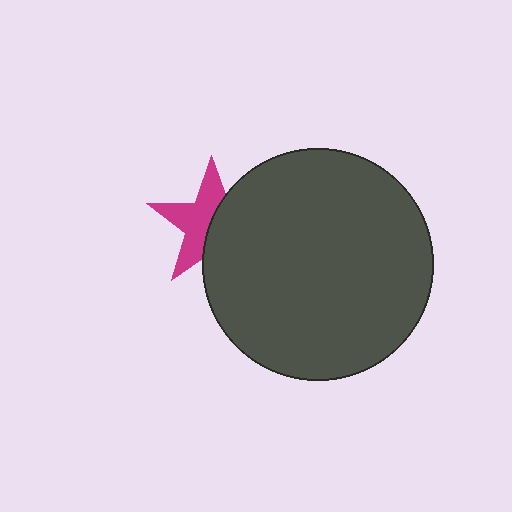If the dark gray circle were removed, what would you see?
You would see the complete magenta star.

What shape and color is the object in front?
The object in front is a dark gray circle.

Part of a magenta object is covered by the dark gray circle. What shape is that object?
It is a star.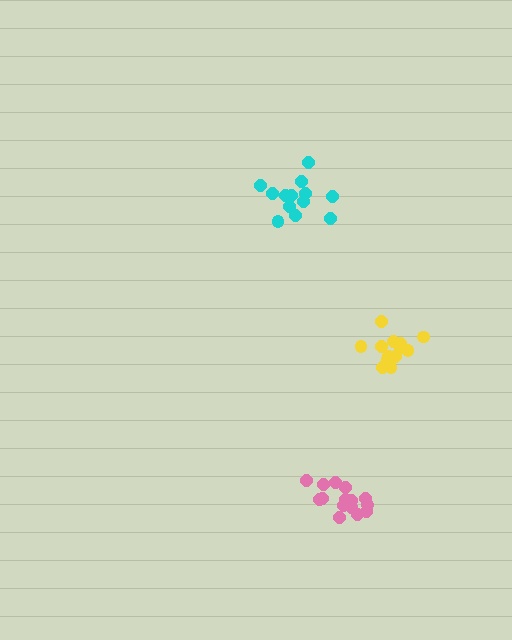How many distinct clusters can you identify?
There are 3 distinct clusters.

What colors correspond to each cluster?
The clusters are colored: pink, cyan, yellow.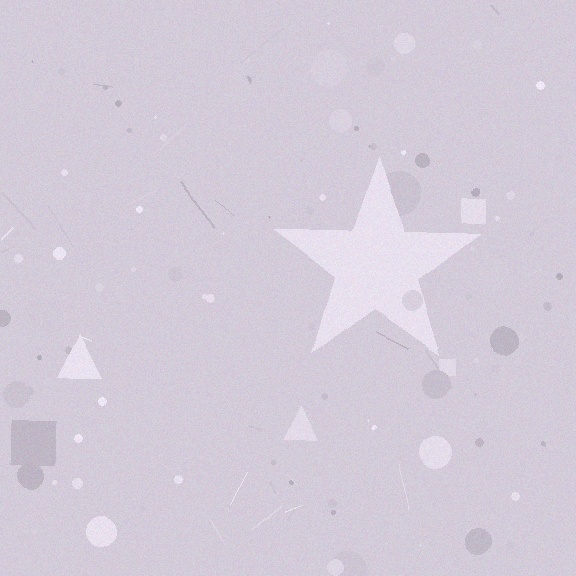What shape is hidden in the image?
A star is hidden in the image.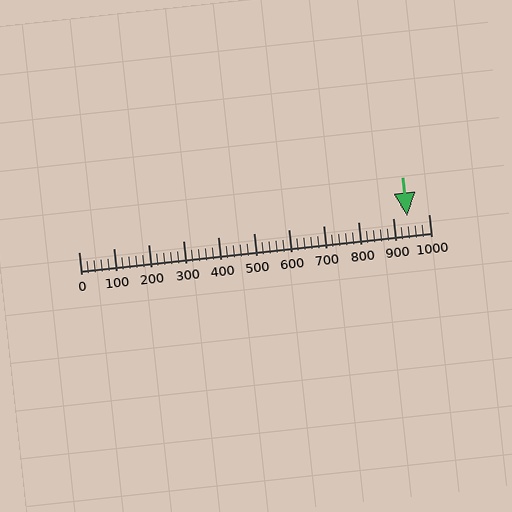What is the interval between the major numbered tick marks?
The major tick marks are spaced 100 units apart.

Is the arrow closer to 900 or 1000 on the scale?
The arrow is closer to 900.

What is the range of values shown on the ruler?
The ruler shows values from 0 to 1000.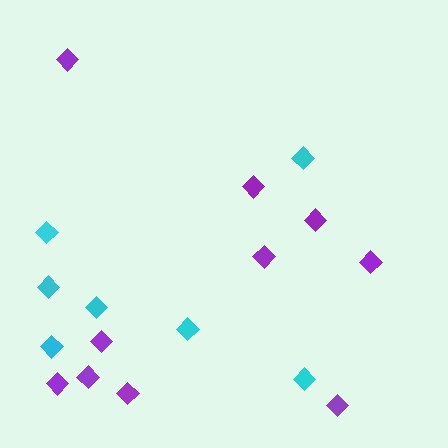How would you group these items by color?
There are 2 groups: one group of cyan diamonds (7) and one group of purple diamonds (10).